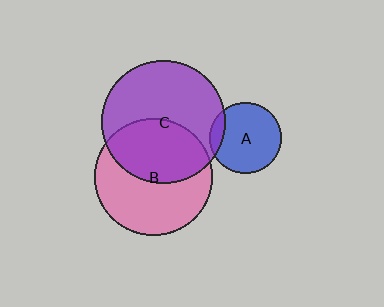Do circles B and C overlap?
Yes.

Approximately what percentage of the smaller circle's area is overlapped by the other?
Approximately 45%.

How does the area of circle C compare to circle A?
Approximately 3.0 times.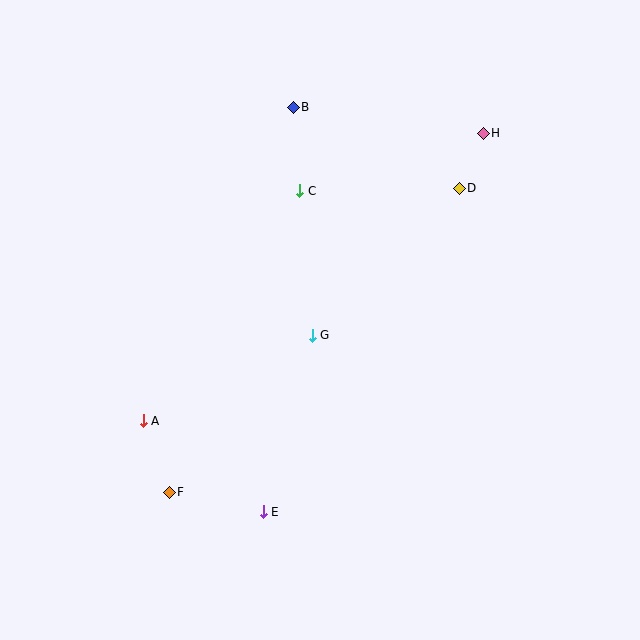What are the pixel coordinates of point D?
Point D is at (459, 188).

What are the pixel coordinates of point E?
Point E is at (263, 512).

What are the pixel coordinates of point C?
Point C is at (300, 191).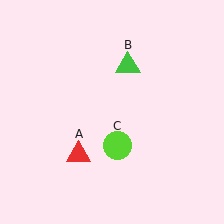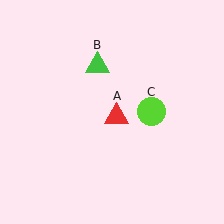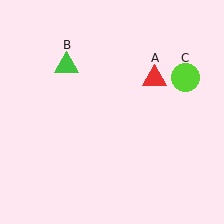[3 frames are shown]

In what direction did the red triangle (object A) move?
The red triangle (object A) moved up and to the right.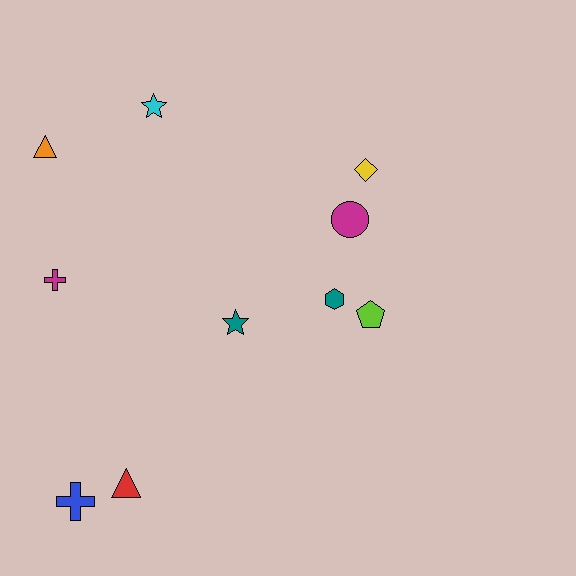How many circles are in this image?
There is 1 circle.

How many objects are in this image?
There are 10 objects.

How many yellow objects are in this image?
There is 1 yellow object.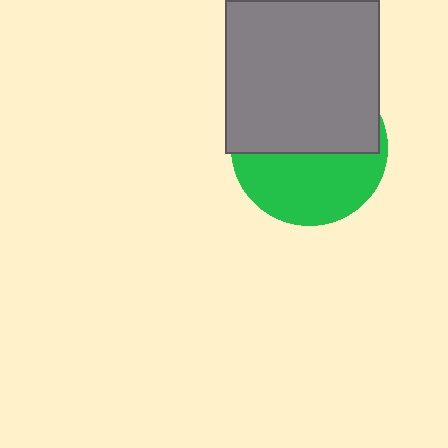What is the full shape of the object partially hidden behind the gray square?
The partially hidden object is a green circle.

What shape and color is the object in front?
The object in front is a gray square.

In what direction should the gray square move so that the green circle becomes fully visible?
The gray square should move up. That is the shortest direction to clear the overlap and leave the green circle fully visible.